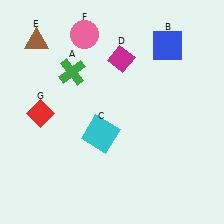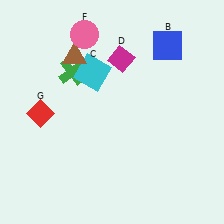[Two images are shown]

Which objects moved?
The objects that moved are: the cyan square (C), the brown triangle (E).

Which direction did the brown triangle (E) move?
The brown triangle (E) moved right.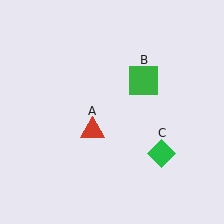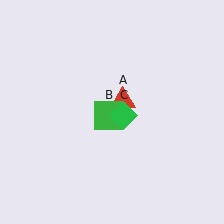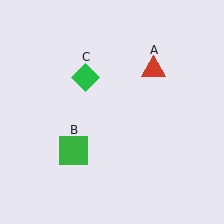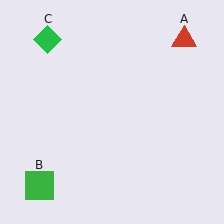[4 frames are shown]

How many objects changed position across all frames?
3 objects changed position: red triangle (object A), green square (object B), green diamond (object C).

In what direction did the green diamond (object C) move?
The green diamond (object C) moved up and to the left.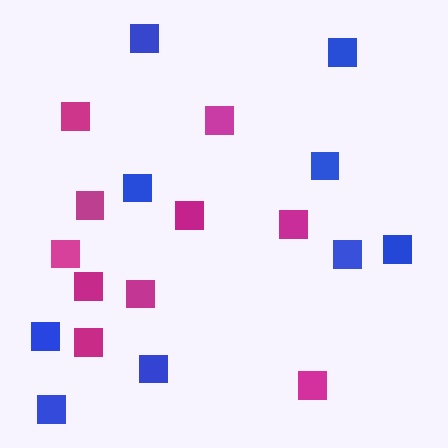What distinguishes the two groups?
There are 2 groups: one group of magenta squares (10) and one group of blue squares (9).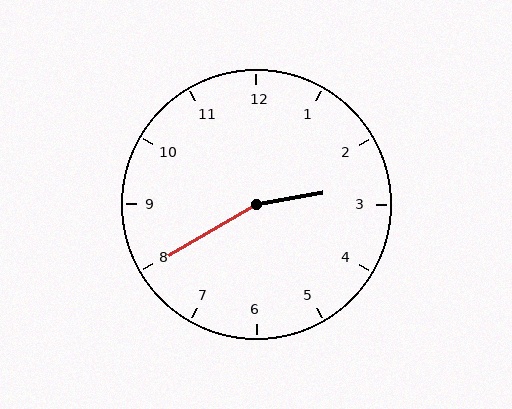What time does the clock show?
2:40.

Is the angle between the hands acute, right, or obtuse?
It is obtuse.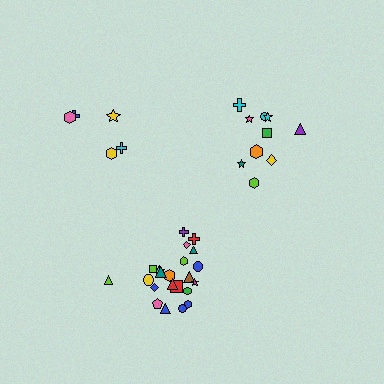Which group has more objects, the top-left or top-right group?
The top-right group.